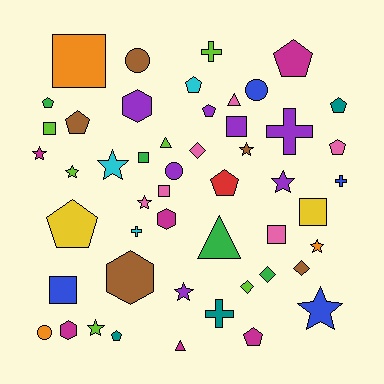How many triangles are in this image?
There are 4 triangles.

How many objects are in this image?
There are 50 objects.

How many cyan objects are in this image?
There are 3 cyan objects.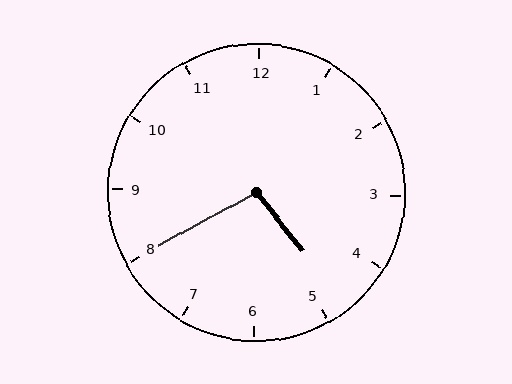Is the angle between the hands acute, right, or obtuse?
It is obtuse.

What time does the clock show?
4:40.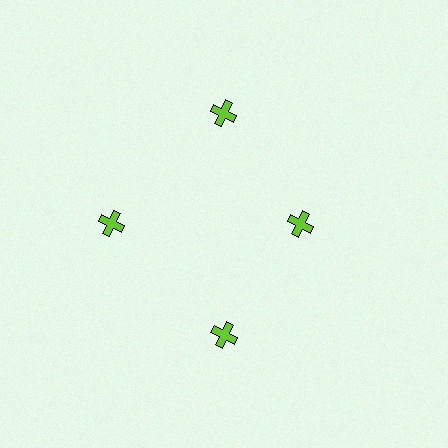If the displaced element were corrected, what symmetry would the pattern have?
It would have 4-fold rotational symmetry — the pattern would map onto itself every 90 degrees.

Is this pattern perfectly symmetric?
No. The 4 lime crosses are arranged in a ring, but one element near the 3 o'clock position is pulled inward toward the center, breaking the 4-fold rotational symmetry.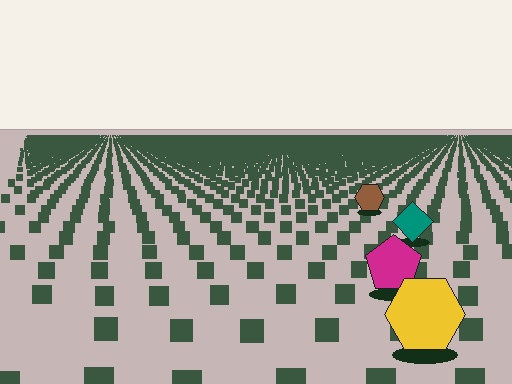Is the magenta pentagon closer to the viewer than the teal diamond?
Yes. The magenta pentagon is closer — you can tell from the texture gradient: the ground texture is coarser near it.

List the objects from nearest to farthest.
From nearest to farthest: the yellow hexagon, the magenta pentagon, the teal diamond, the brown hexagon.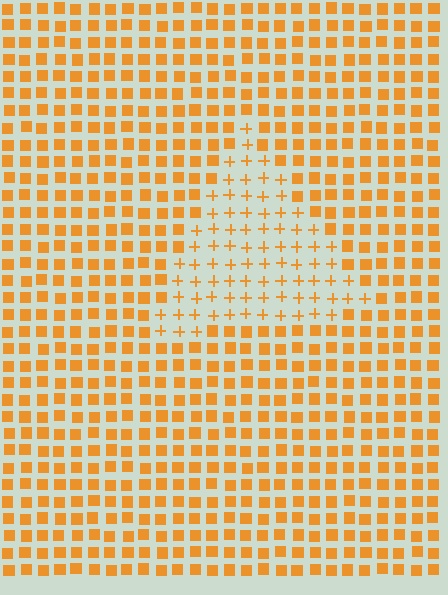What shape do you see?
I see a triangle.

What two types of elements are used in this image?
The image uses plus signs inside the triangle region and squares outside it.